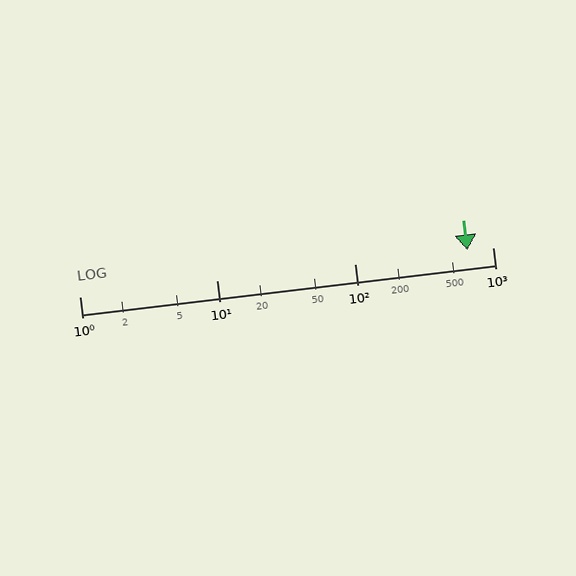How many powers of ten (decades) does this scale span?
The scale spans 3 decades, from 1 to 1000.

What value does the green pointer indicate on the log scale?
The pointer indicates approximately 660.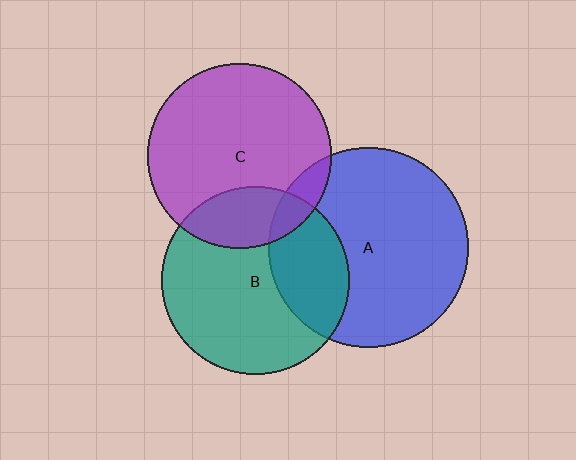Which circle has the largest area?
Circle A (blue).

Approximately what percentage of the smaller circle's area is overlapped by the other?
Approximately 30%.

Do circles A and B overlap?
Yes.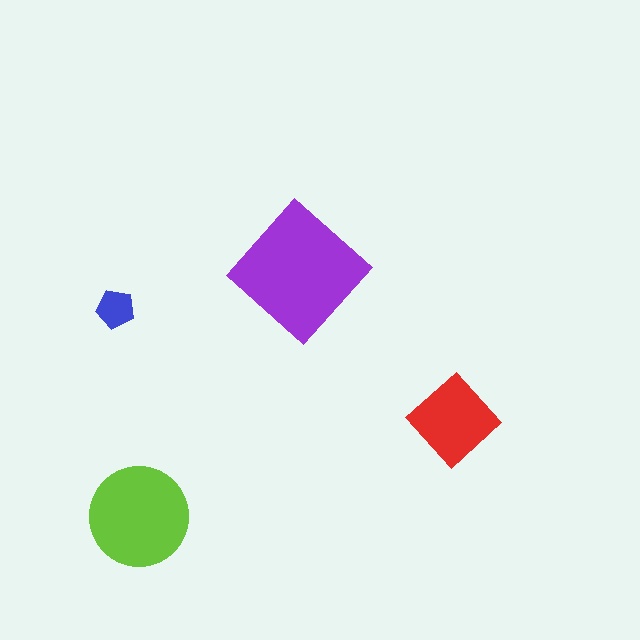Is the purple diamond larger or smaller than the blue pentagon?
Larger.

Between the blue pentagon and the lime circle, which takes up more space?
The lime circle.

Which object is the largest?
The purple diamond.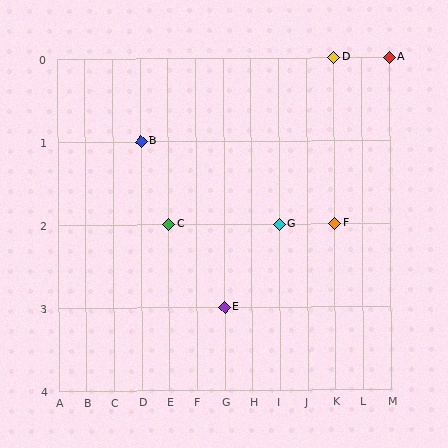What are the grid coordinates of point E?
Point E is at grid coordinates (G, 3).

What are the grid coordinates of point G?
Point G is at grid coordinates (I, 2).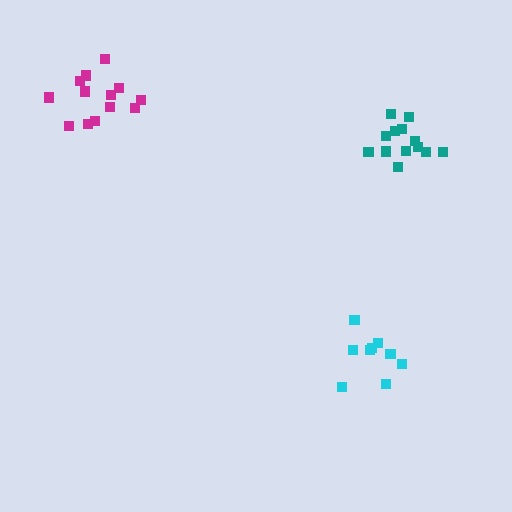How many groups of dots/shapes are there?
There are 3 groups.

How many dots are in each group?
Group 1: 13 dots, Group 2: 9 dots, Group 3: 13 dots (35 total).